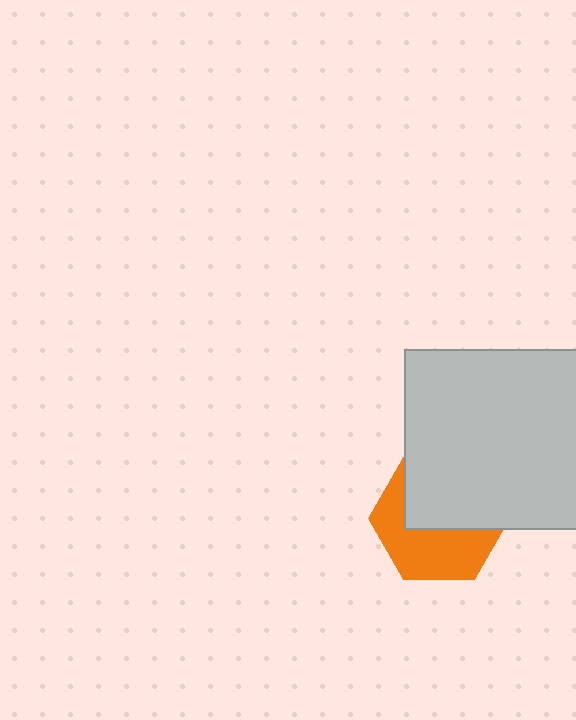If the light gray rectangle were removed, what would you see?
You would see the complete orange hexagon.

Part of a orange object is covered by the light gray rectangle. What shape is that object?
It is a hexagon.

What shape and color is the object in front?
The object in front is a light gray rectangle.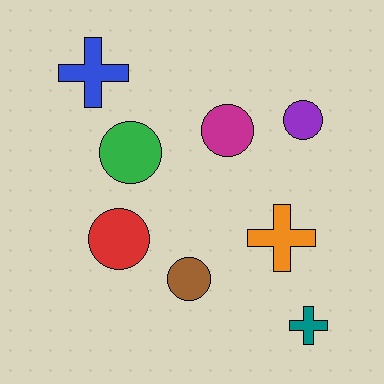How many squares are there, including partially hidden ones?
There are no squares.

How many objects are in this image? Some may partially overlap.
There are 8 objects.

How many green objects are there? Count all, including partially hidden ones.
There is 1 green object.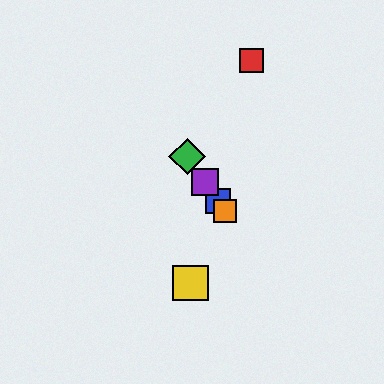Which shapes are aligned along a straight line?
The blue square, the green diamond, the purple square, the orange square are aligned along a straight line.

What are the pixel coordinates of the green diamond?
The green diamond is at (187, 156).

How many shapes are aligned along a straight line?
4 shapes (the blue square, the green diamond, the purple square, the orange square) are aligned along a straight line.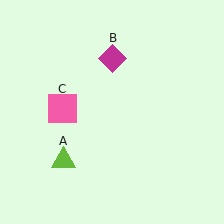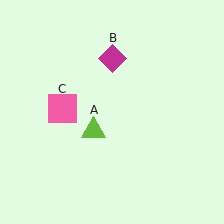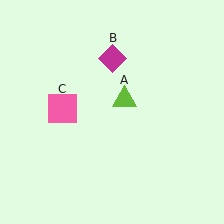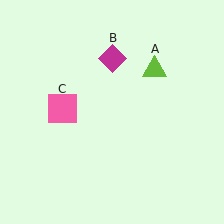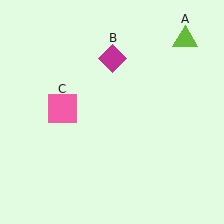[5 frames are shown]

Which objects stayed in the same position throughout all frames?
Magenta diamond (object B) and pink square (object C) remained stationary.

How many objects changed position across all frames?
1 object changed position: lime triangle (object A).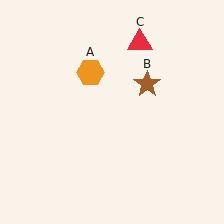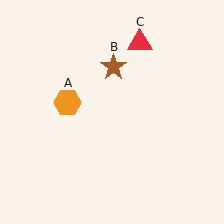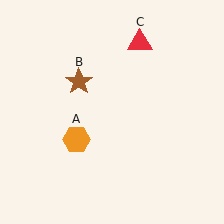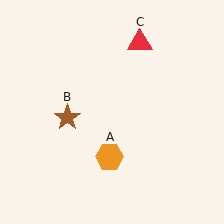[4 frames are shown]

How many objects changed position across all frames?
2 objects changed position: orange hexagon (object A), brown star (object B).